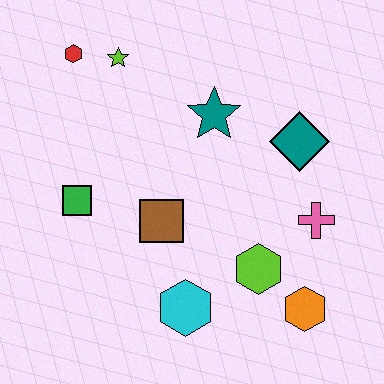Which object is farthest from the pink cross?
The red hexagon is farthest from the pink cross.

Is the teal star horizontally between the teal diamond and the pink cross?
No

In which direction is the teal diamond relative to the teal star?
The teal diamond is to the right of the teal star.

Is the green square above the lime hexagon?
Yes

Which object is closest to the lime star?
The red hexagon is closest to the lime star.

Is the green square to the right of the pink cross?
No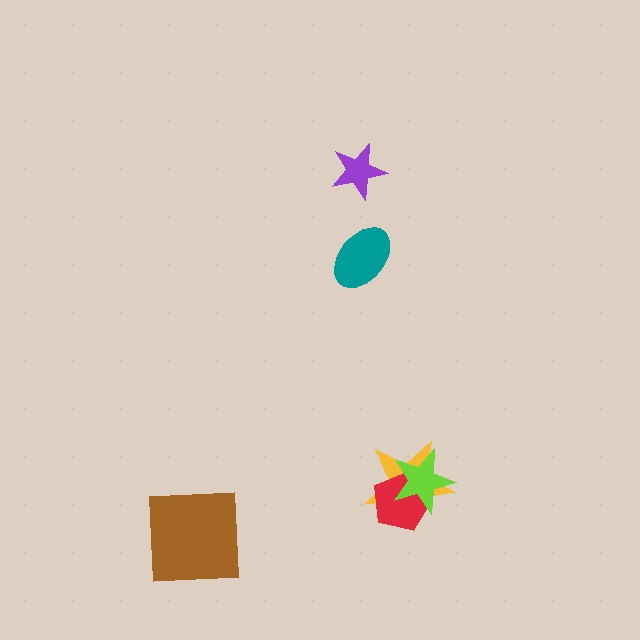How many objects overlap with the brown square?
0 objects overlap with the brown square.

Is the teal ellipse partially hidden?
No, no other shape covers it.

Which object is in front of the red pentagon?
The lime star is in front of the red pentagon.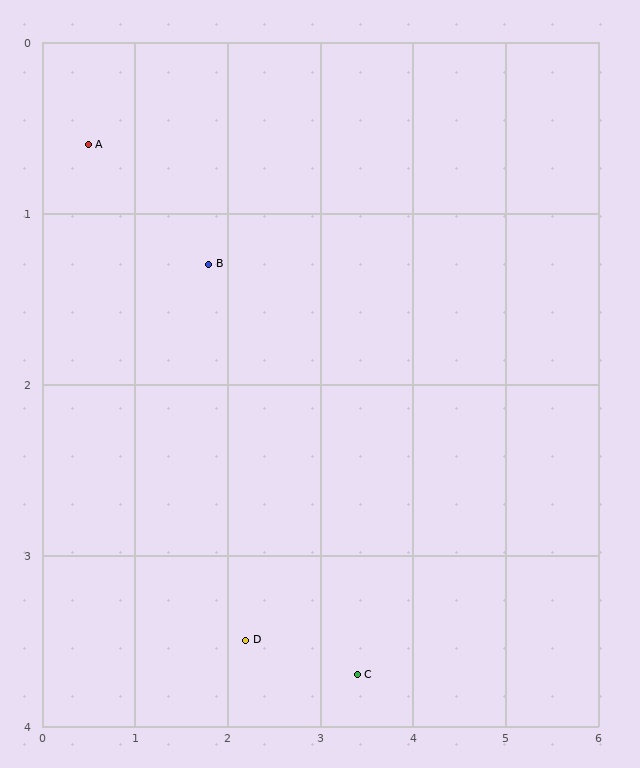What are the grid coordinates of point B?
Point B is at approximately (1.8, 1.3).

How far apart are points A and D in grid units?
Points A and D are about 3.4 grid units apart.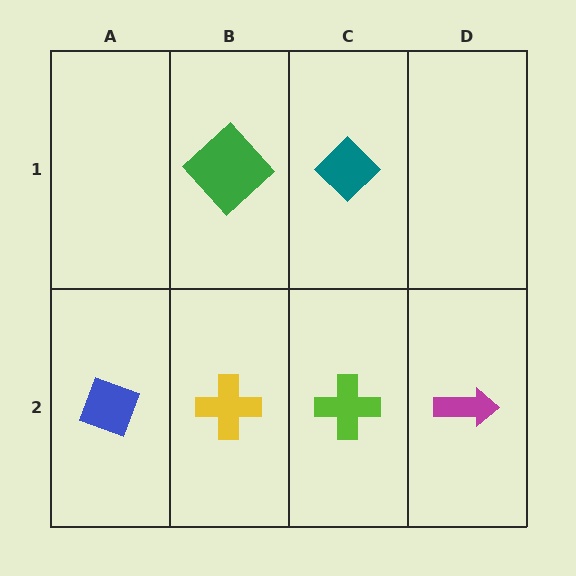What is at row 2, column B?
A yellow cross.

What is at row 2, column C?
A lime cross.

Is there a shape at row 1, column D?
No, that cell is empty.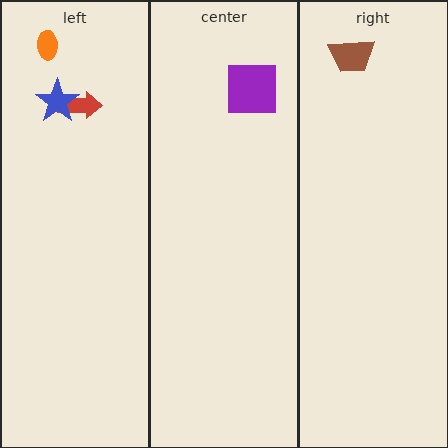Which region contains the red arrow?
The left region.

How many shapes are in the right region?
1.